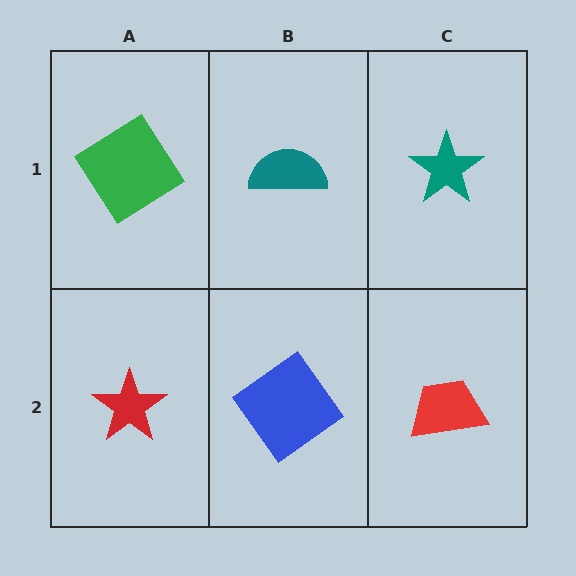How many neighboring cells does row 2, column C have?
2.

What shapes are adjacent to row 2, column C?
A teal star (row 1, column C), a blue diamond (row 2, column B).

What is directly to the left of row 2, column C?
A blue diamond.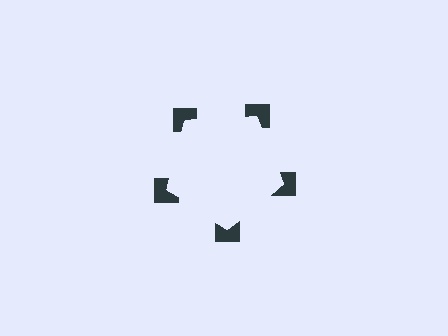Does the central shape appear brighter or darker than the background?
It typically appears slightly brighter than the background, even though no actual brightness change is drawn.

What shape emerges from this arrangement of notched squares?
An illusory pentagon — its edges are inferred from the aligned wedge cuts in the notched squares, not physically drawn.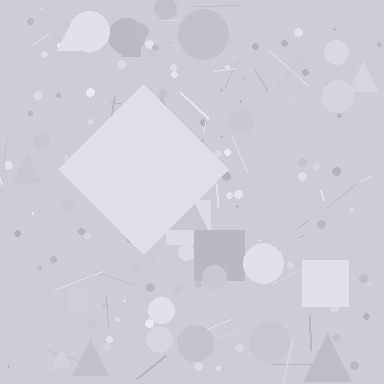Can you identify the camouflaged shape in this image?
The camouflaged shape is a diamond.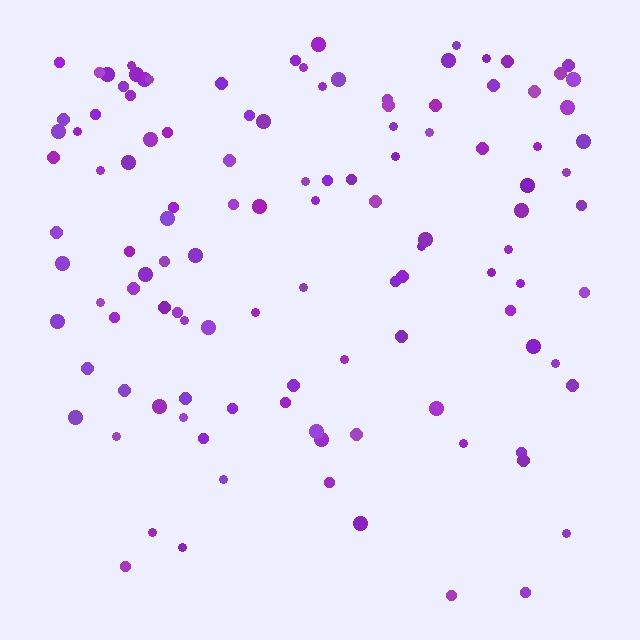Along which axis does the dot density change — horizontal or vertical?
Vertical.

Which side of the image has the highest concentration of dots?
The top.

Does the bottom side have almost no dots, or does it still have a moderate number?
Still a moderate number, just noticeably fewer than the top.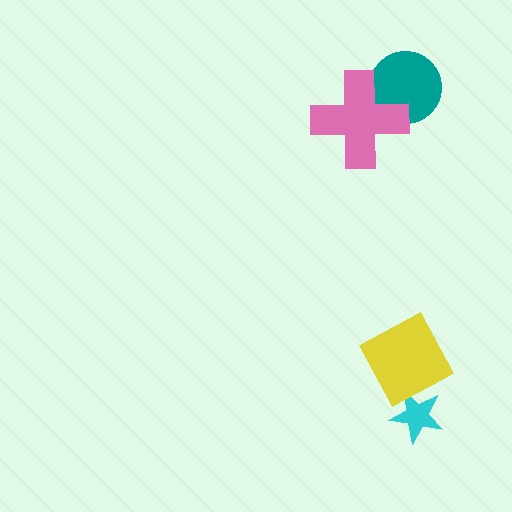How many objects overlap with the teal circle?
1 object overlaps with the teal circle.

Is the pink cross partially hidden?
No, no other shape covers it.